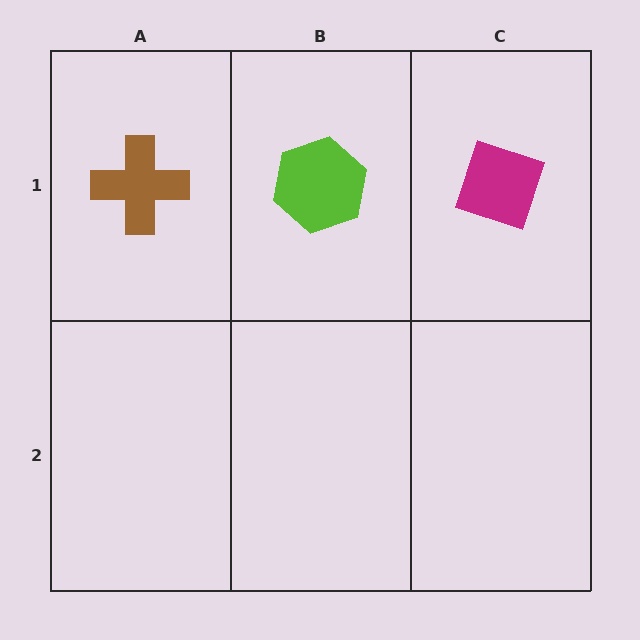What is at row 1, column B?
A lime hexagon.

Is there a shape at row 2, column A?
No, that cell is empty.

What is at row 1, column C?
A magenta diamond.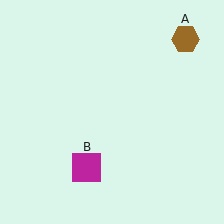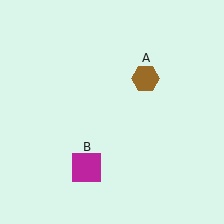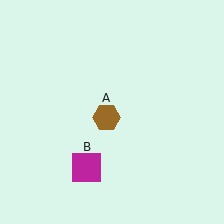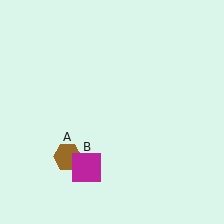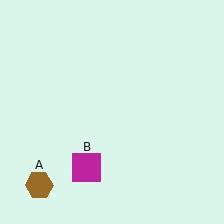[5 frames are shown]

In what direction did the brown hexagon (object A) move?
The brown hexagon (object A) moved down and to the left.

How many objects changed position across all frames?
1 object changed position: brown hexagon (object A).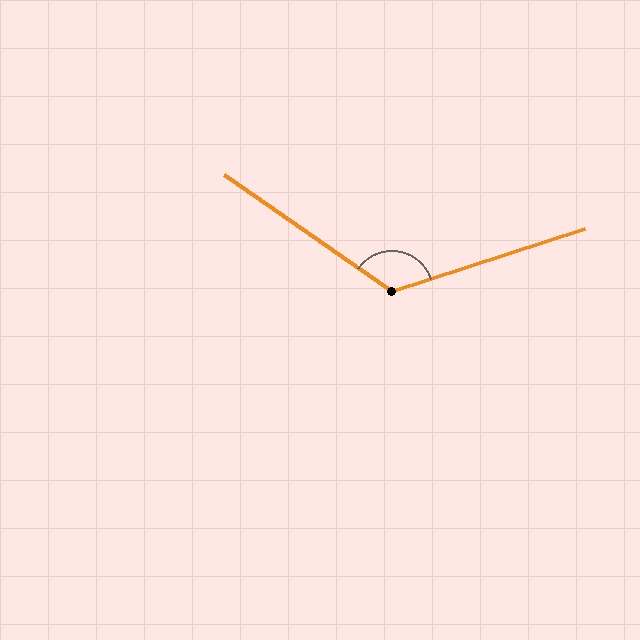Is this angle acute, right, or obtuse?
It is obtuse.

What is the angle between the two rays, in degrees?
Approximately 127 degrees.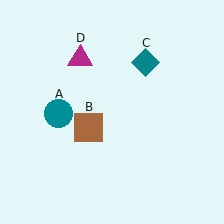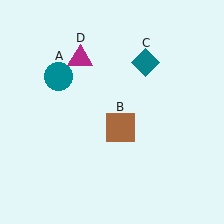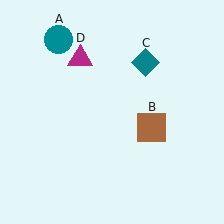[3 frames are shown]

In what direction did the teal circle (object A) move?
The teal circle (object A) moved up.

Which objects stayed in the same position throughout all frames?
Teal diamond (object C) and magenta triangle (object D) remained stationary.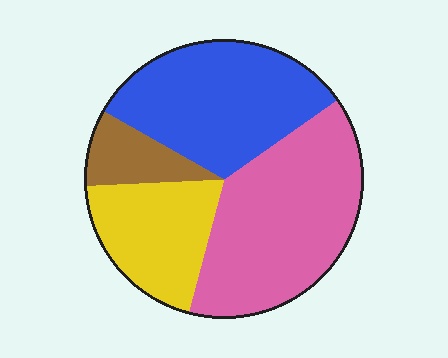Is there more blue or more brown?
Blue.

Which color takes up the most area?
Pink, at roughly 40%.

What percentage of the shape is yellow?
Yellow takes up about one fifth (1/5) of the shape.